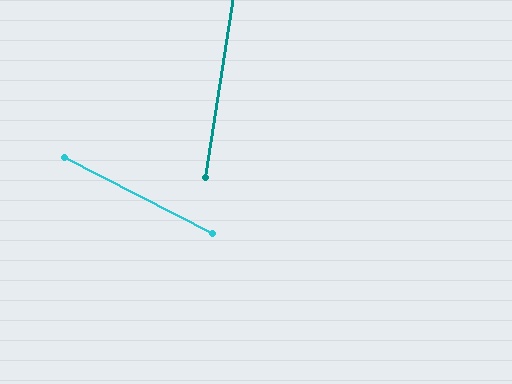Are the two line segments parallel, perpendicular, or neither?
Neither parallel nor perpendicular — they differ by about 72°.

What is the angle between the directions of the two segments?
Approximately 72 degrees.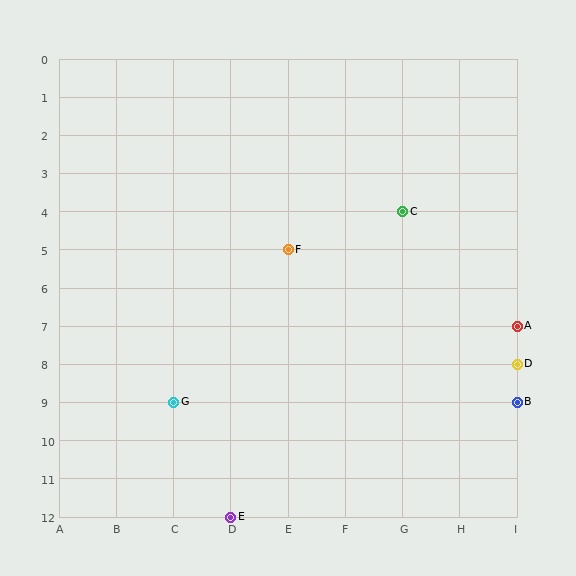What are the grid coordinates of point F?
Point F is at grid coordinates (E, 5).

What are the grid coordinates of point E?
Point E is at grid coordinates (D, 12).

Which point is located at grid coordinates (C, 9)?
Point G is at (C, 9).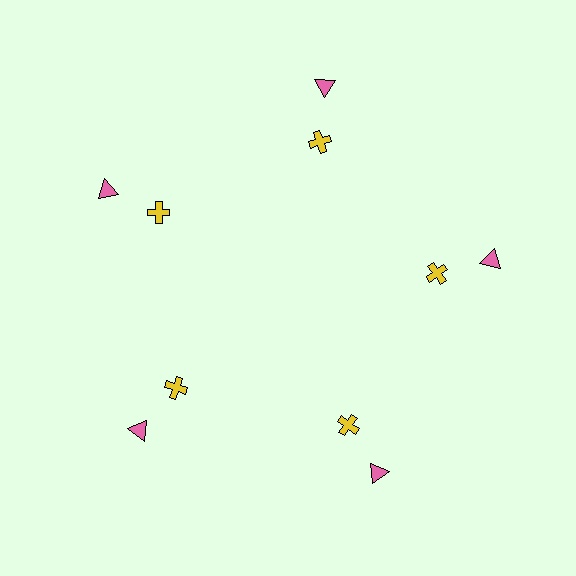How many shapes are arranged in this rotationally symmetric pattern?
There are 10 shapes, arranged in 5 groups of 2.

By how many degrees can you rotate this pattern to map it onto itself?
The pattern maps onto itself every 72 degrees of rotation.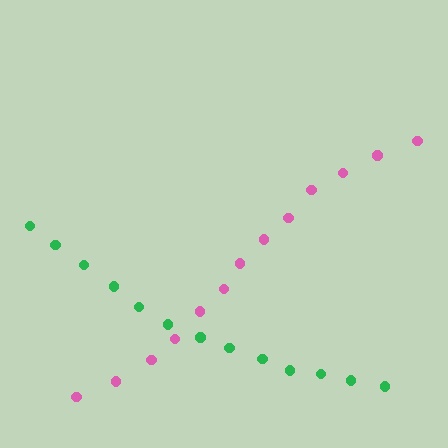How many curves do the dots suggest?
There are 2 distinct paths.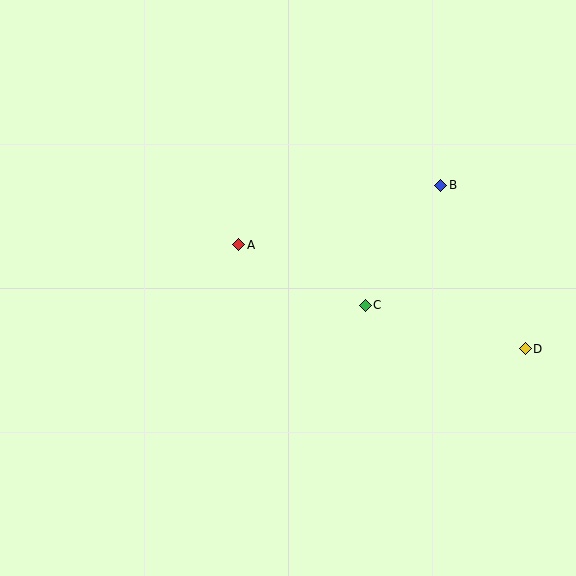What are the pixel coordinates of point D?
Point D is at (525, 349).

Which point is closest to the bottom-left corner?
Point A is closest to the bottom-left corner.